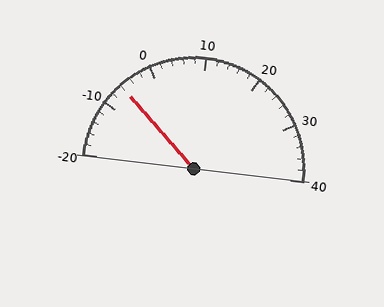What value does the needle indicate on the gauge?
The needle indicates approximately -6.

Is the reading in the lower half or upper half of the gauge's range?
The reading is in the lower half of the range (-20 to 40).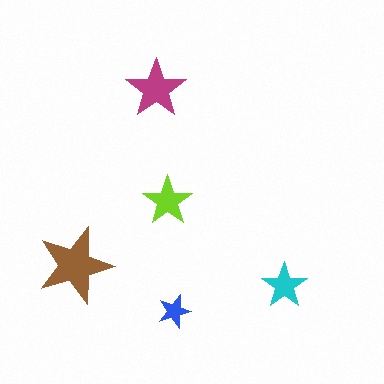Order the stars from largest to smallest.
the brown one, the magenta one, the lime one, the cyan one, the blue one.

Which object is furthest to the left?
The brown star is leftmost.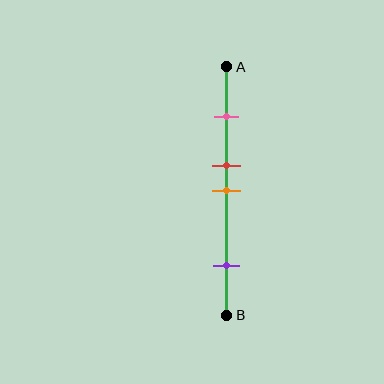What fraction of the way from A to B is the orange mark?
The orange mark is approximately 50% (0.5) of the way from A to B.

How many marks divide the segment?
There are 4 marks dividing the segment.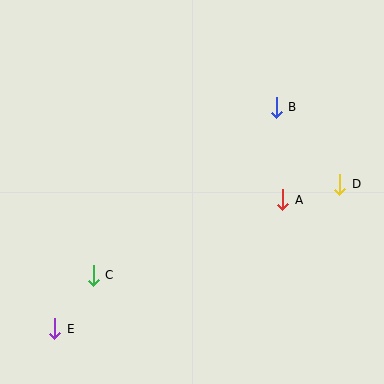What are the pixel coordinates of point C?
Point C is at (93, 275).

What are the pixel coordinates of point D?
Point D is at (340, 184).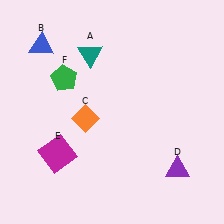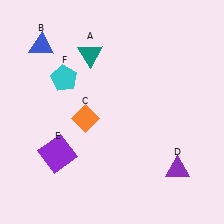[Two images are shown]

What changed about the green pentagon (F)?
In Image 1, F is green. In Image 2, it changed to cyan.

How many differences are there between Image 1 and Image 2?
There are 2 differences between the two images.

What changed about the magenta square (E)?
In Image 1, E is magenta. In Image 2, it changed to purple.